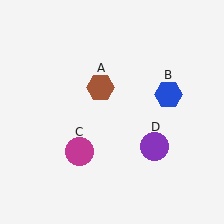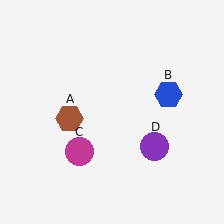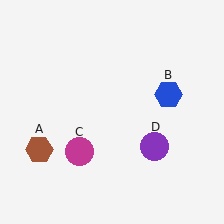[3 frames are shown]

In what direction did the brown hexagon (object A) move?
The brown hexagon (object A) moved down and to the left.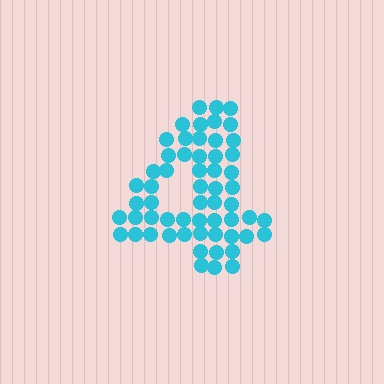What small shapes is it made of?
It is made of small circles.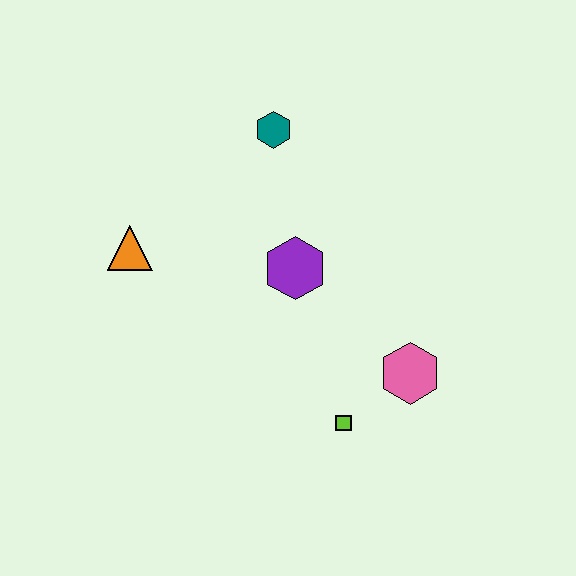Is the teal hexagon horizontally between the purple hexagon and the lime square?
No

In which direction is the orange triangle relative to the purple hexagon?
The orange triangle is to the left of the purple hexagon.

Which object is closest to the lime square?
The pink hexagon is closest to the lime square.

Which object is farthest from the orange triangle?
The pink hexagon is farthest from the orange triangle.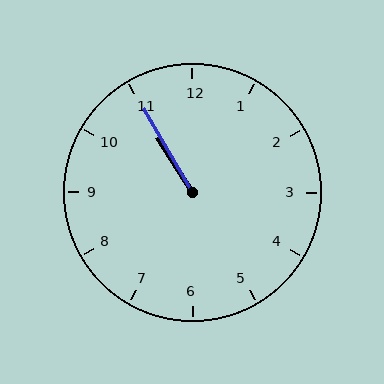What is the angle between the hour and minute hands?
Approximately 2 degrees.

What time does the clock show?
10:55.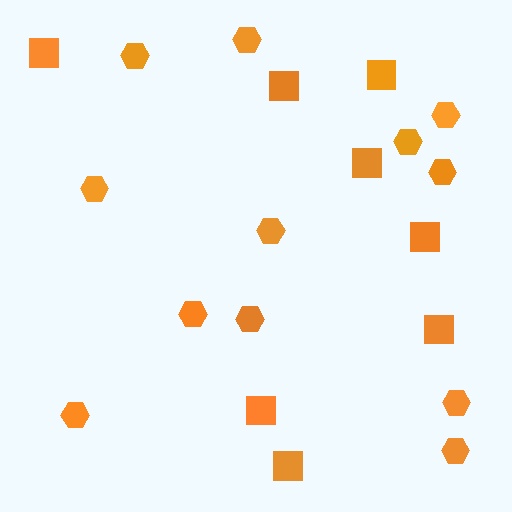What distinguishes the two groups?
There are 2 groups: one group of hexagons (12) and one group of squares (8).